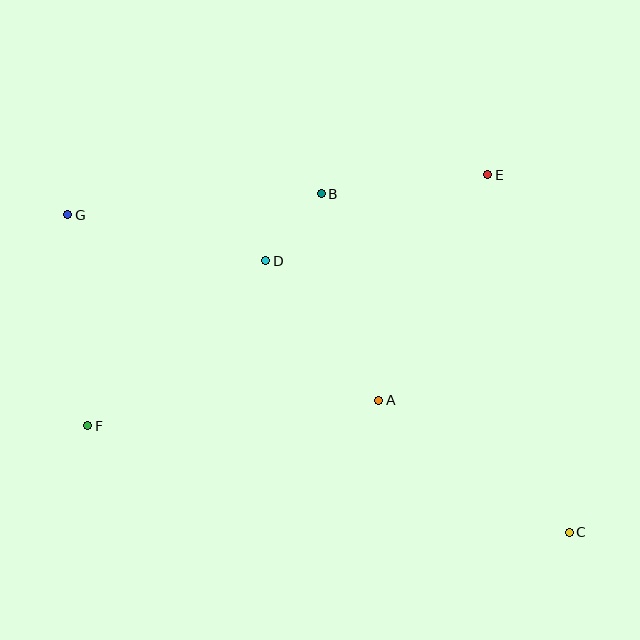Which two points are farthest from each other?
Points C and G are farthest from each other.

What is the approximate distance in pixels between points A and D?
The distance between A and D is approximately 179 pixels.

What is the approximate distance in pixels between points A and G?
The distance between A and G is approximately 362 pixels.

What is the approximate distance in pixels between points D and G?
The distance between D and G is approximately 203 pixels.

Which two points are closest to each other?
Points B and D are closest to each other.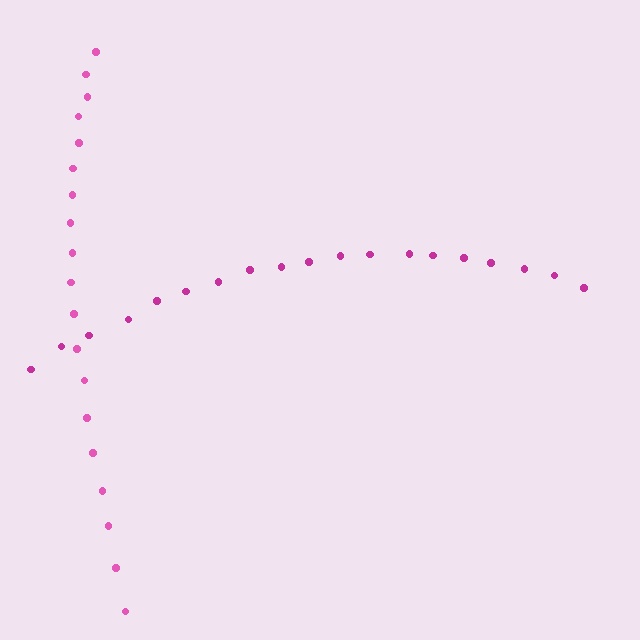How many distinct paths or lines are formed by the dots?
There are 2 distinct paths.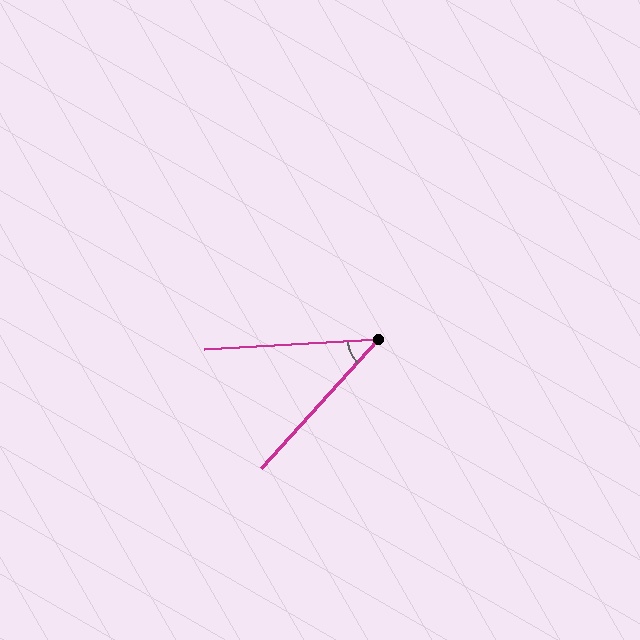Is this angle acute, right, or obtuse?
It is acute.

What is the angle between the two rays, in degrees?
Approximately 44 degrees.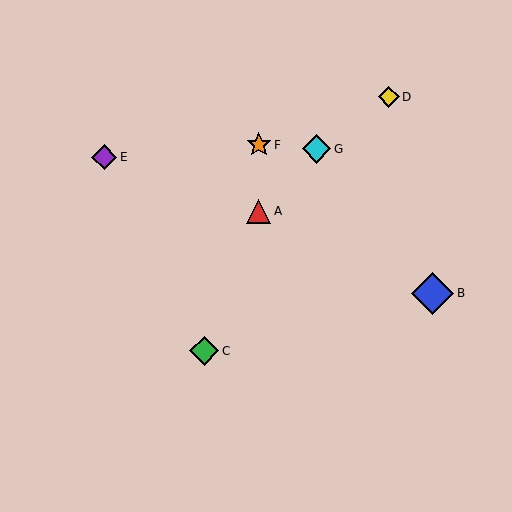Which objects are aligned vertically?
Objects A, F are aligned vertically.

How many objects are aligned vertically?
2 objects (A, F) are aligned vertically.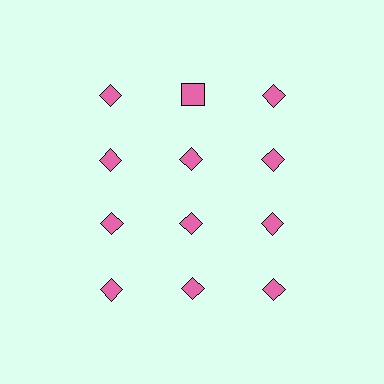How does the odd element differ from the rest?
It has a different shape: square instead of diamond.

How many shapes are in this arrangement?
There are 12 shapes arranged in a grid pattern.